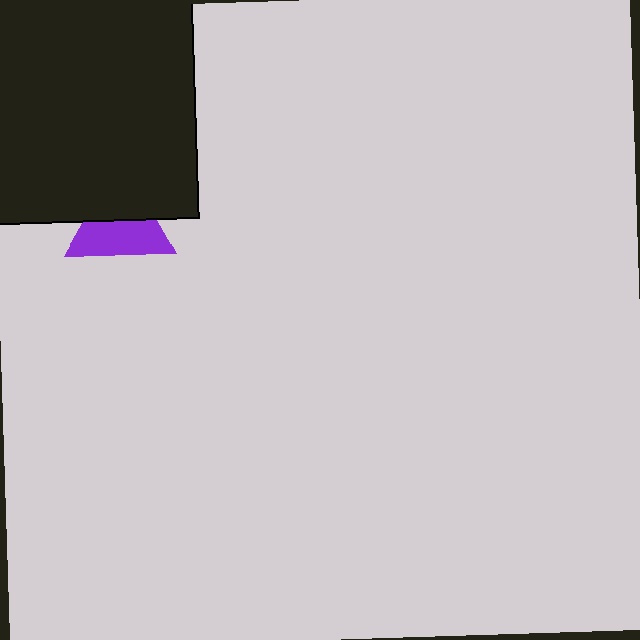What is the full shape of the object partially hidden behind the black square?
The partially hidden object is a purple triangle.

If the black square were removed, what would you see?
You would see the complete purple triangle.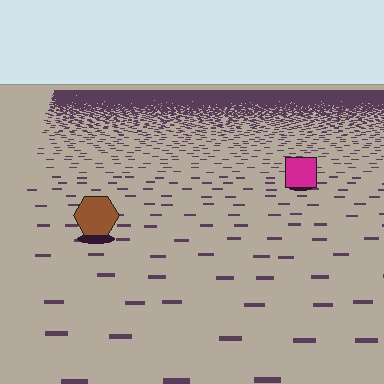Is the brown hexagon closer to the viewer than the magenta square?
Yes. The brown hexagon is closer — you can tell from the texture gradient: the ground texture is coarser near it.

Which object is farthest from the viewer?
The magenta square is farthest from the viewer. It appears smaller and the ground texture around it is denser.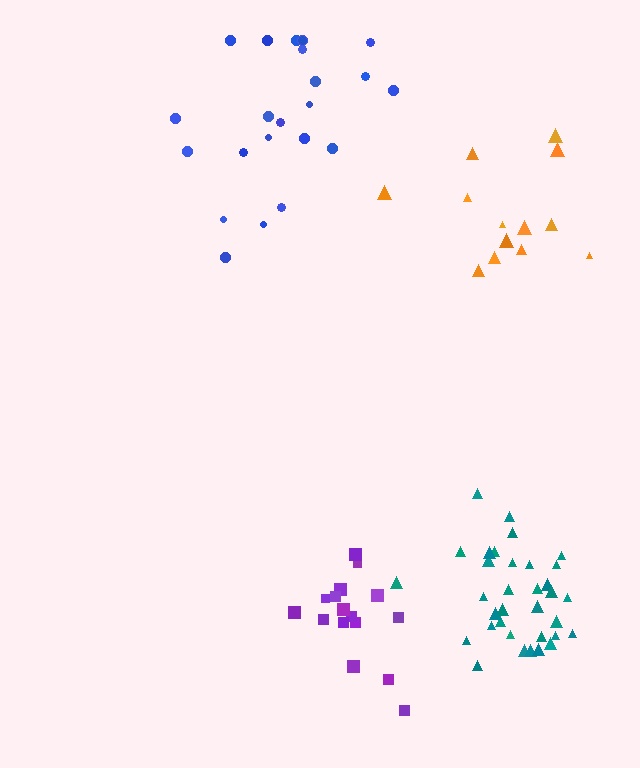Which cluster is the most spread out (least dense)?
Orange.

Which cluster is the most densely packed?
Teal.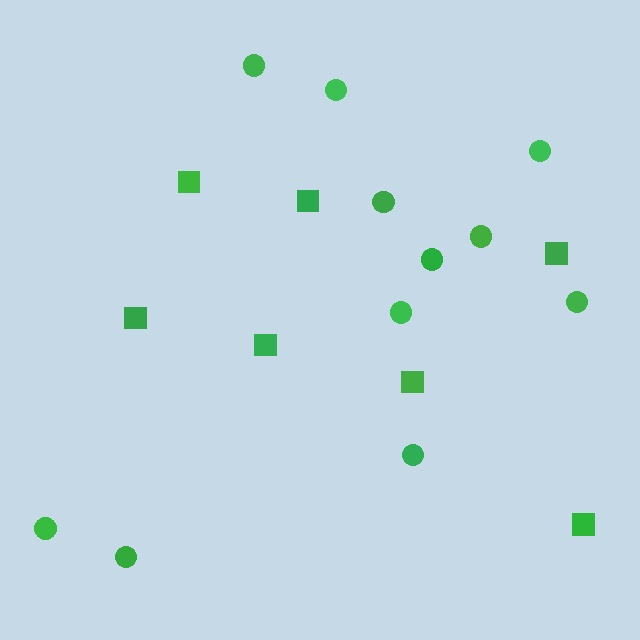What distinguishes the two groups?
There are 2 groups: one group of circles (11) and one group of squares (7).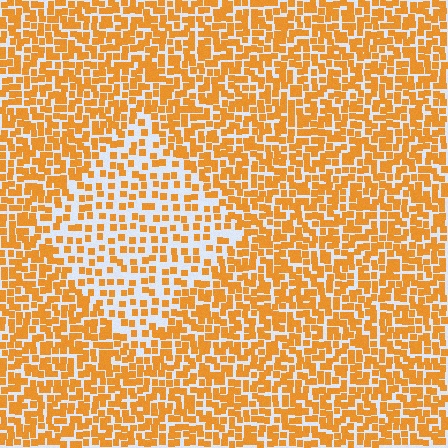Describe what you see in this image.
The image contains small orange elements arranged at two different densities. A diamond-shaped region is visible where the elements are less densely packed than the surrounding area.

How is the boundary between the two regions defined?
The boundary is defined by a change in element density (approximately 2.0x ratio). All elements are the same color, size, and shape.